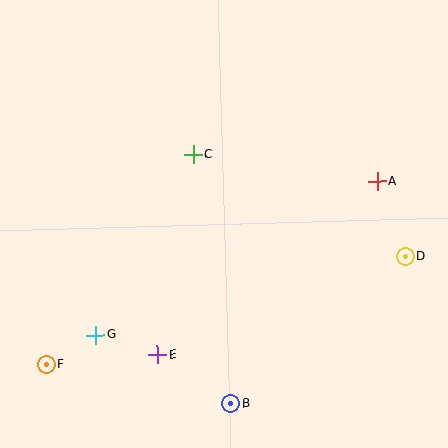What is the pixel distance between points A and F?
The distance between A and F is 378 pixels.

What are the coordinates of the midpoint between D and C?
The midpoint between D and C is at (299, 206).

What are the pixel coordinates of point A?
Point A is at (377, 182).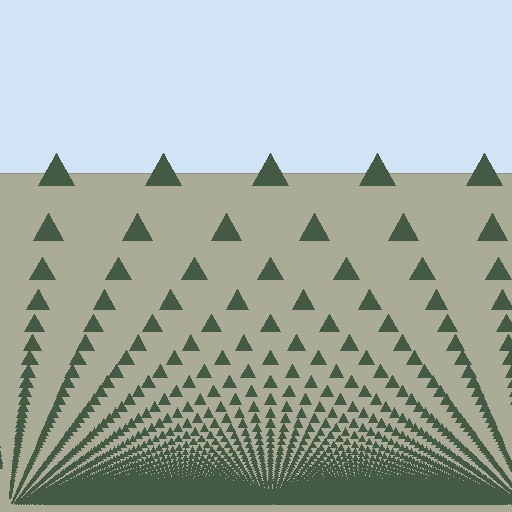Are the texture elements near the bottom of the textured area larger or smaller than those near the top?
Smaller. The gradient is inverted — elements near the bottom are smaller and denser.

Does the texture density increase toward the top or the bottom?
Density increases toward the bottom.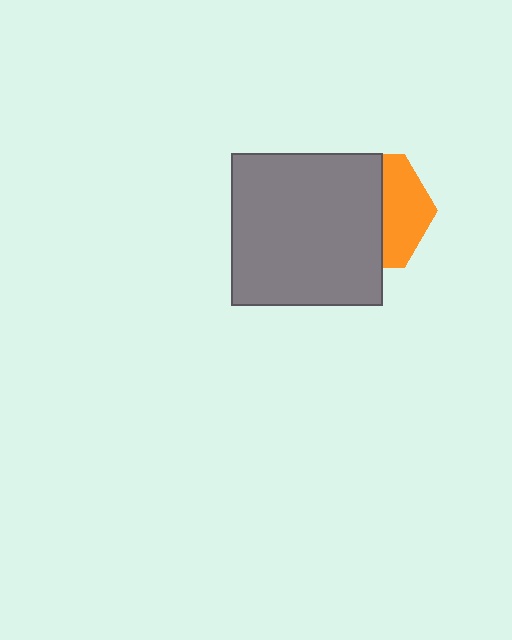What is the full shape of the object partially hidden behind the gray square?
The partially hidden object is an orange hexagon.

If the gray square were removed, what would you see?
You would see the complete orange hexagon.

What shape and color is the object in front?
The object in front is a gray square.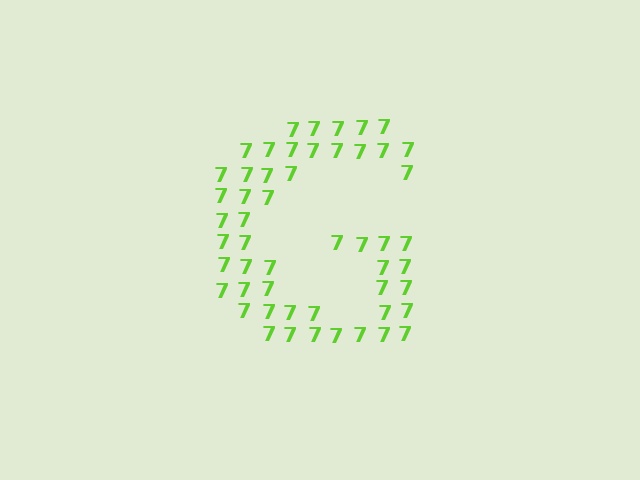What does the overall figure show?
The overall figure shows the letter G.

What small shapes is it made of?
It is made of small digit 7's.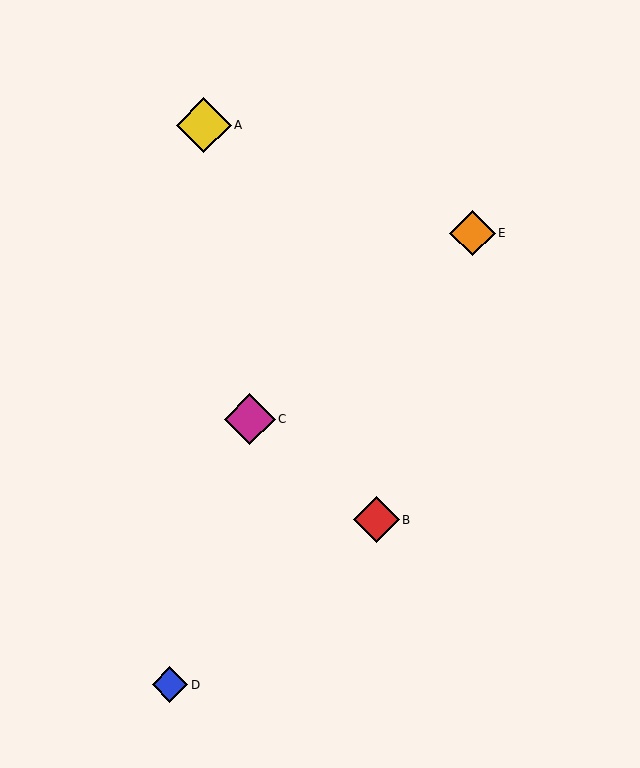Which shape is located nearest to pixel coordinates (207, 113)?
The yellow diamond (labeled A) at (204, 125) is nearest to that location.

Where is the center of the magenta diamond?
The center of the magenta diamond is at (250, 419).